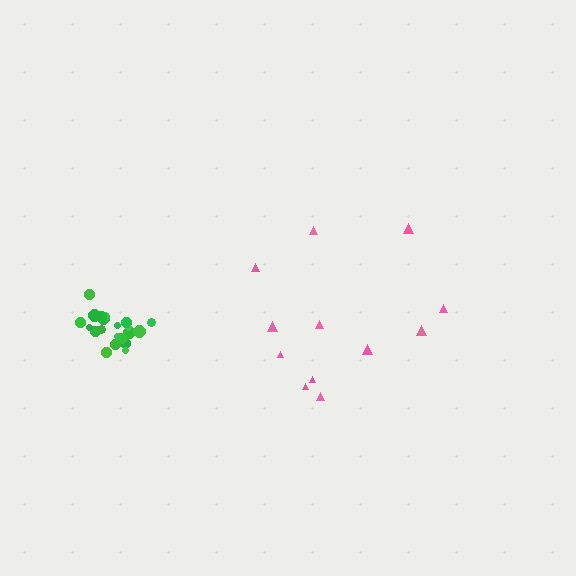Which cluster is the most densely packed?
Green.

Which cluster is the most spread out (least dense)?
Pink.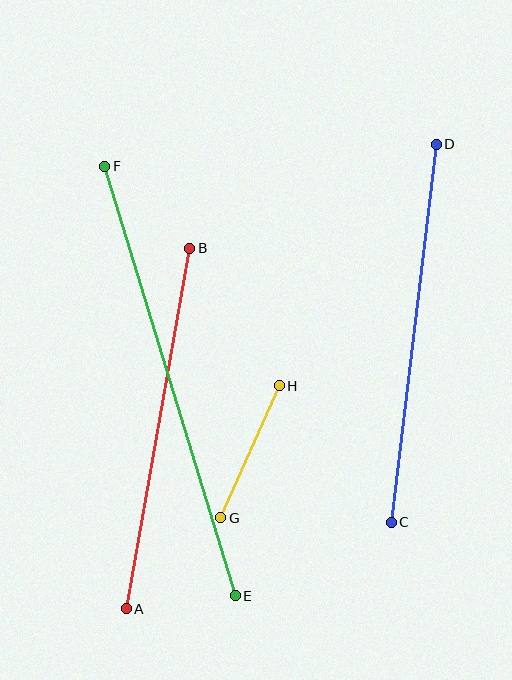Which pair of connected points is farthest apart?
Points E and F are farthest apart.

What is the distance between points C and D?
The distance is approximately 381 pixels.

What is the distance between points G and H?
The distance is approximately 144 pixels.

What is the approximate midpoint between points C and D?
The midpoint is at approximately (414, 333) pixels.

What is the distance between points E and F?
The distance is approximately 449 pixels.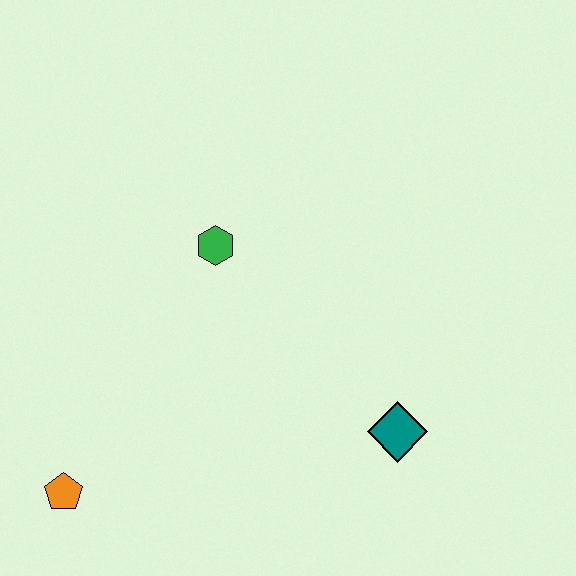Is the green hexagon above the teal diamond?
Yes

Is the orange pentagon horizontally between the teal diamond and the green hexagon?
No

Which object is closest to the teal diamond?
The green hexagon is closest to the teal diamond.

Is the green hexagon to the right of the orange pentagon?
Yes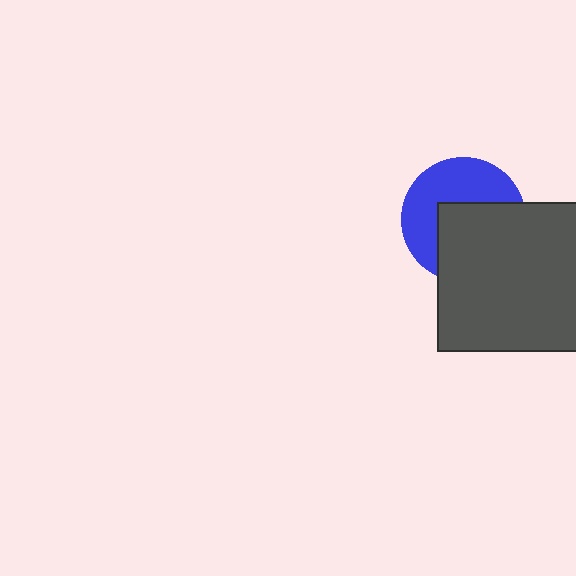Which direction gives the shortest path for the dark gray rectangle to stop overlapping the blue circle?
Moving toward the lower-right gives the shortest separation.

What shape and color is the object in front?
The object in front is a dark gray rectangle.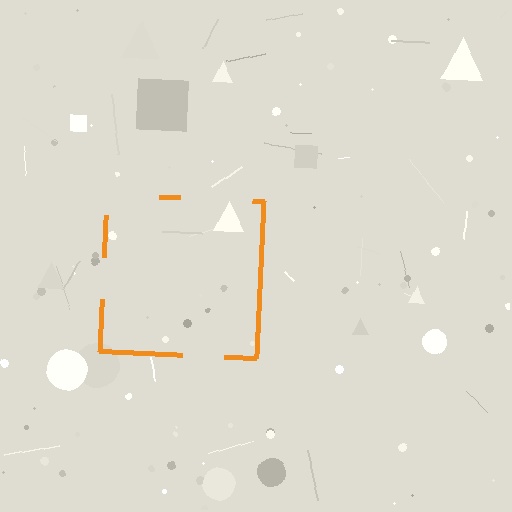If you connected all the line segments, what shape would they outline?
They would outline a square.